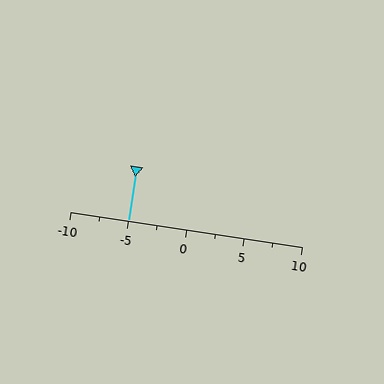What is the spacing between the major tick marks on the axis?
The major ticks are spaced 5 apart.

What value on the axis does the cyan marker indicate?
The marker indicates approximately -5.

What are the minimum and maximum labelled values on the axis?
The axis runs from -10 to 10.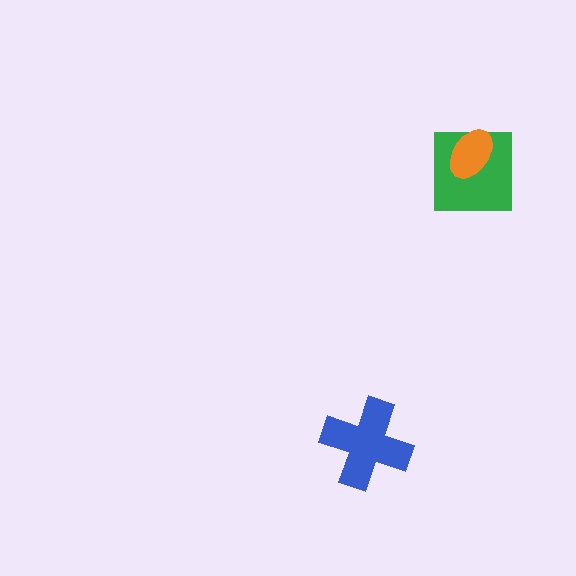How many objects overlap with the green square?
1 object overlaps with the green square.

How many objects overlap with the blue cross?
0 objects overlap with the blue cross.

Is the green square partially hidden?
Yes, it is partially covered by another shape.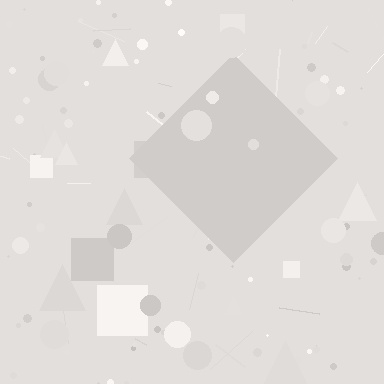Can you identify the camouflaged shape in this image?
The camouflaged shape is a diamond.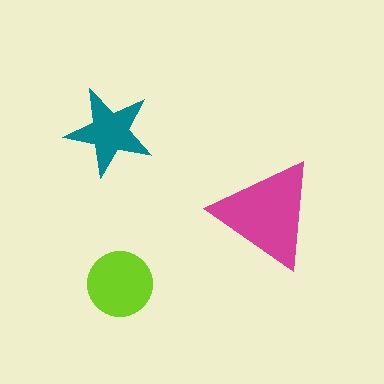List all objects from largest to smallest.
The magenta triangle, the lime circle, the teal star.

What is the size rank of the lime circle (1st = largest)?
2nd.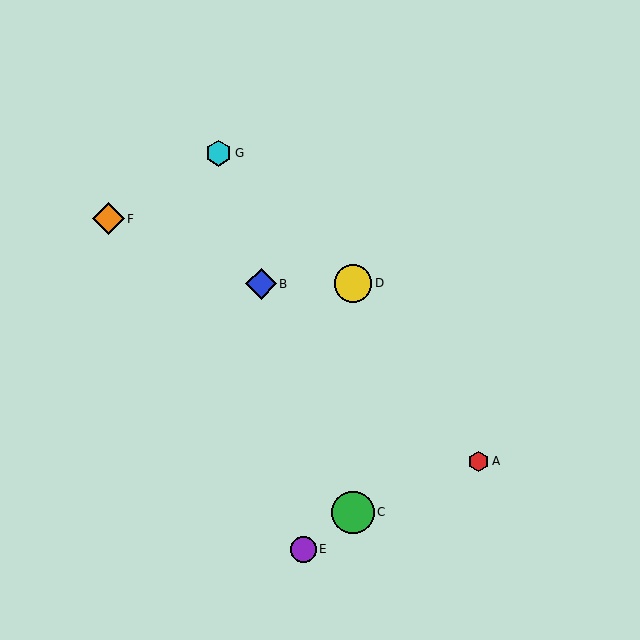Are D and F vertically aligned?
No, D is at x≈353 and F is at x≈108.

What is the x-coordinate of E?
Object E is at x≈303.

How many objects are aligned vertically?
2 objects (C, D) are aligned vertically.